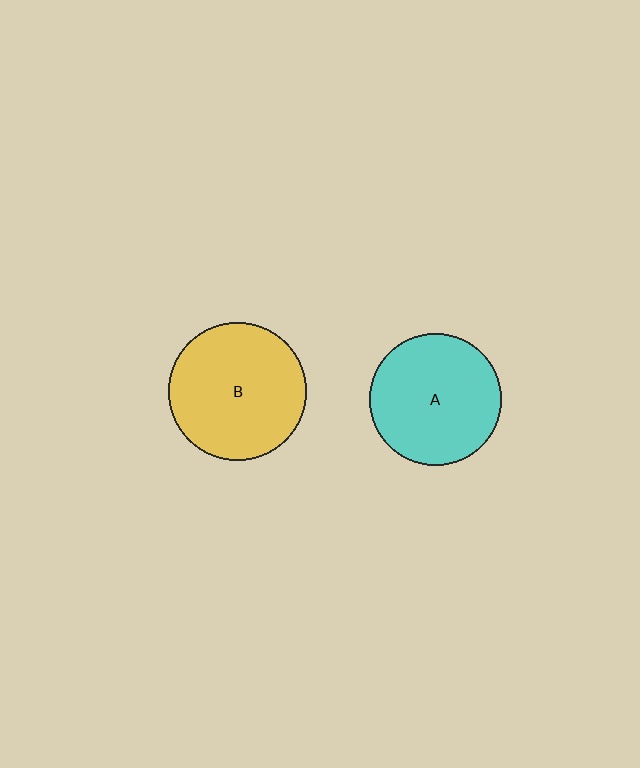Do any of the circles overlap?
No, none of the circles overlap.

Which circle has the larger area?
Circle B (yellow).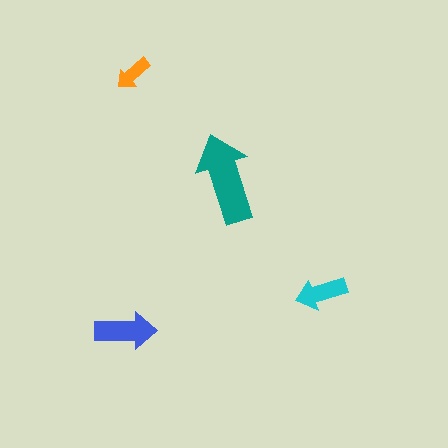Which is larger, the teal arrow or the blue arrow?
The teal one.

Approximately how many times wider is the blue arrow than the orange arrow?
About 1.5 times wider.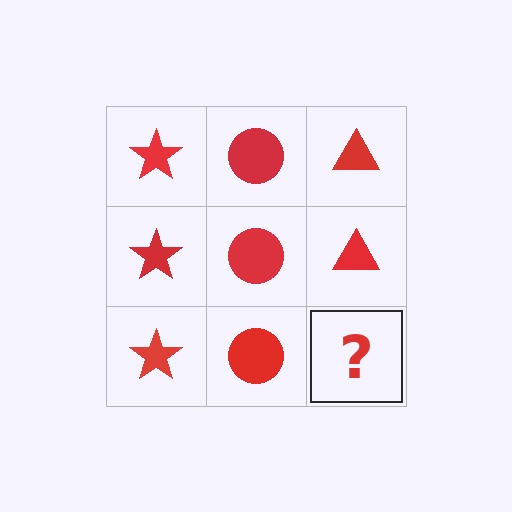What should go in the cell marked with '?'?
The missing cell should contain a red triangle.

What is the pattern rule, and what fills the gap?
The rule is that each column has a consistent shape. The gap should be filled with a red triangle.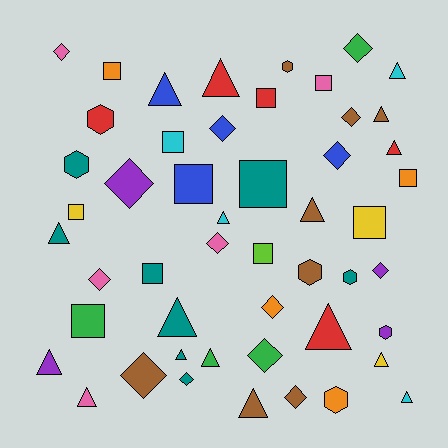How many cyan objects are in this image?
There are 4 cyan objects.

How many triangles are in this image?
There are 17 triangles.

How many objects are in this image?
There are 50 objects.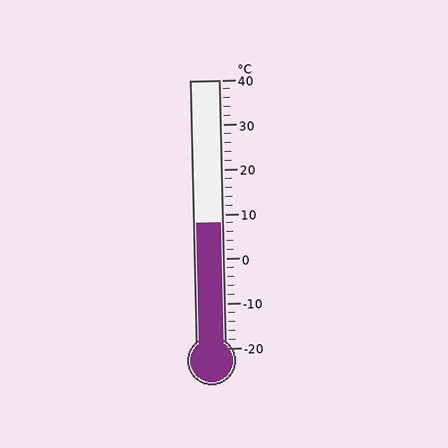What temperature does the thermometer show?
The thermometer shows approximately 8°C.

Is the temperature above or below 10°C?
The temperature is below 10°C.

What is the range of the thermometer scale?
The thermometer scale ranges from -20°C to 40°C.